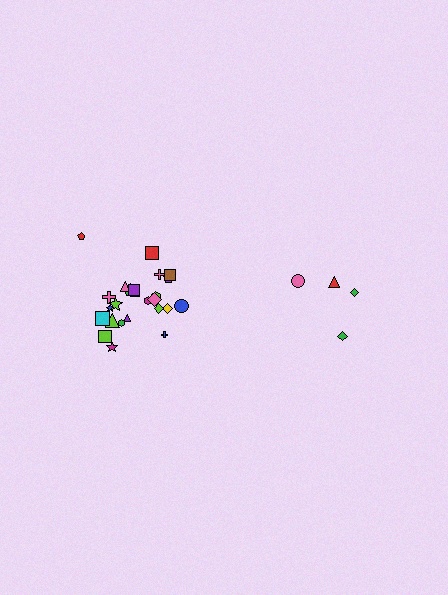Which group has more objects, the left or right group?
The left group.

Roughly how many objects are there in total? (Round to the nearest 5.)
Roughly 30 objects in total.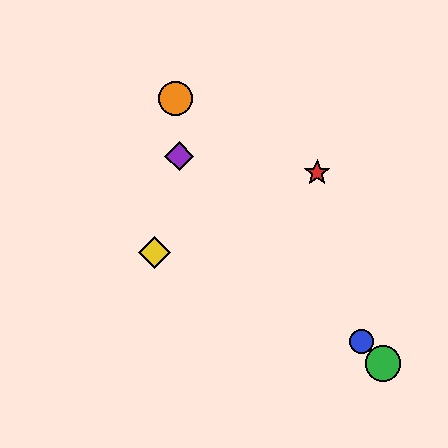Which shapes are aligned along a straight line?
The blue circle, the green circle, the purple diamond are aligned along a straight line.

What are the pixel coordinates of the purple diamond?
The purple diamond is at (179, 156).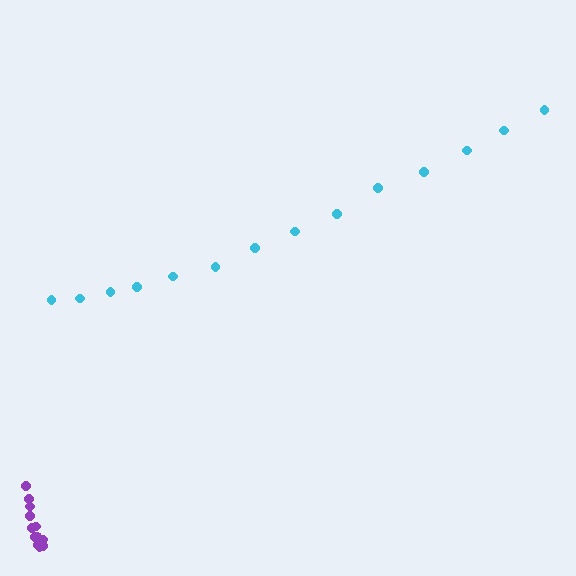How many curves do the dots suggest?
There are 2 distinct paths.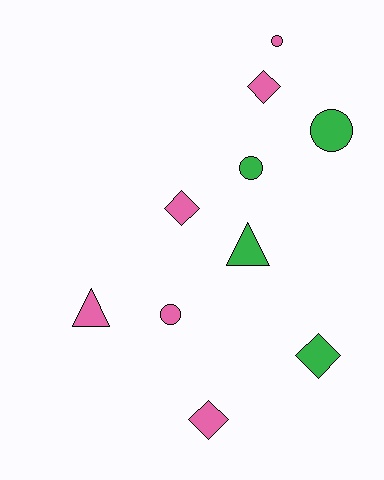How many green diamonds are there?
There is 1 green diamond.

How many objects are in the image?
There are 10 objects.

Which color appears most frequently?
Pink, with 6 objects.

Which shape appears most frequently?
Circle, with 4 objects.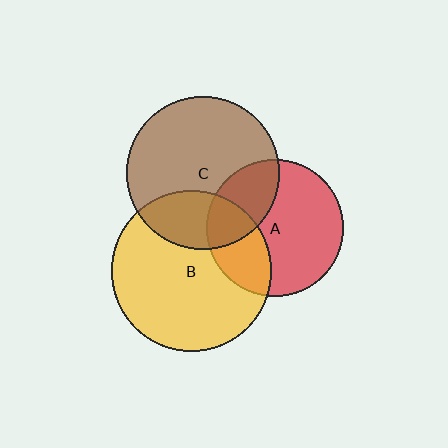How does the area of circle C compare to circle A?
Approximately 1.3 times.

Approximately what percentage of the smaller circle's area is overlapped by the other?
Approximately 25%.